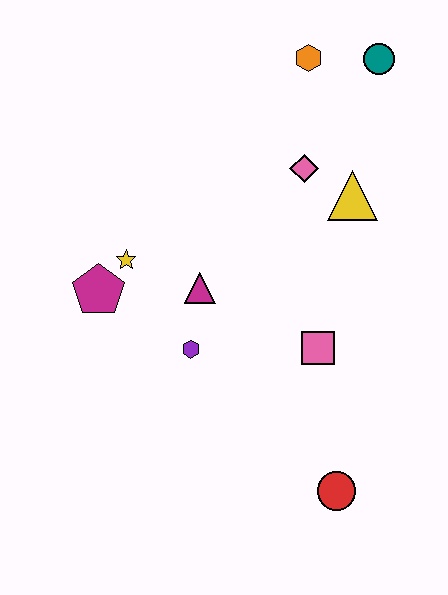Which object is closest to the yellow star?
The magenta pentagon is closest to the yellow star.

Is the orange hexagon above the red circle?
Yes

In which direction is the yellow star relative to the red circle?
The yellow star is above the red circle.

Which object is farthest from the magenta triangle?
The teal circle is farthest from the magenta triangle.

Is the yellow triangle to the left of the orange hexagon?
No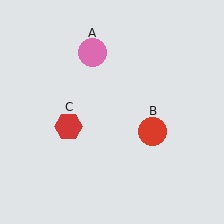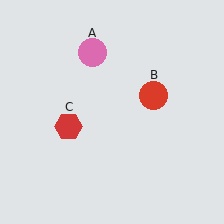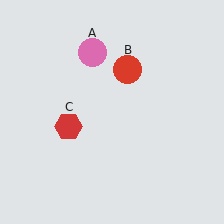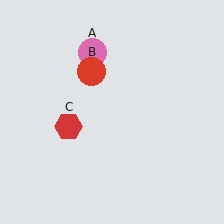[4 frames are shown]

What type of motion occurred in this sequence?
The red circle (object B) rotated counterclockwise around the center of the scene.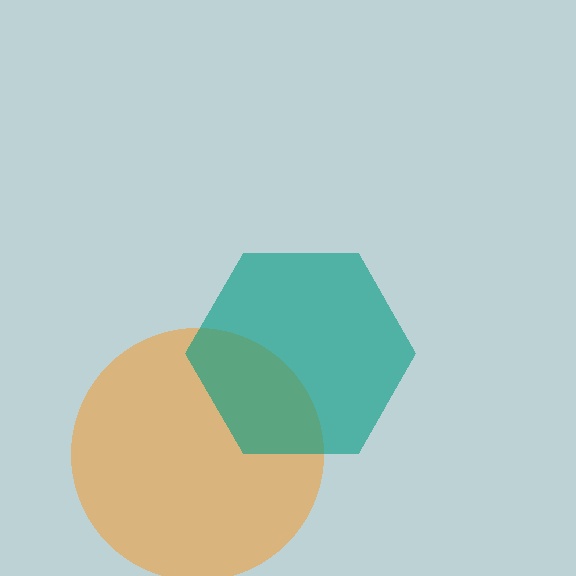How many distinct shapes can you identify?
There are 2 distinct shapes: an orange circle, a teal hexagon.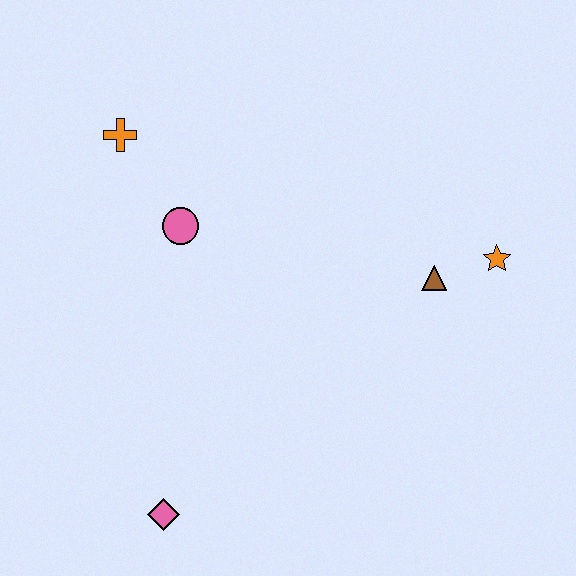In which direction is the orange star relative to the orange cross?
The orange star is to the right of the orange cross.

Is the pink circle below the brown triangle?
No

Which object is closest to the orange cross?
The pink circle is closest to the orange cross.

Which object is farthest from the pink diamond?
The orange star is farthest from the pink diamond.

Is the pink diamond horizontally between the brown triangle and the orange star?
No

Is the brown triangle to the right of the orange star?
No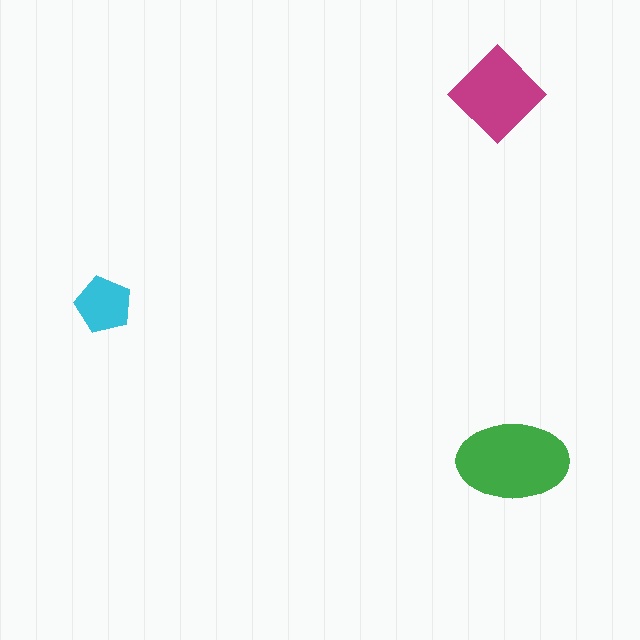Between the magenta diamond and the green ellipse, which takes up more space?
The green ellipse.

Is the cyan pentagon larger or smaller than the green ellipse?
Smaller.